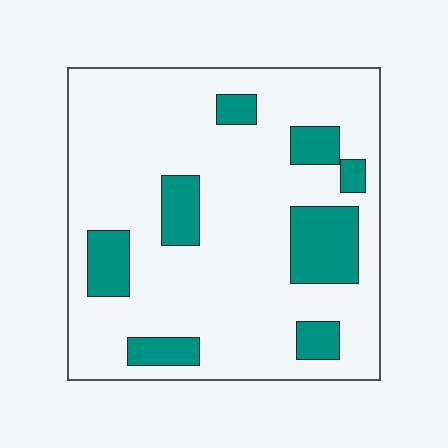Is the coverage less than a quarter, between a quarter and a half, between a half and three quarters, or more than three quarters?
Less than a quarter.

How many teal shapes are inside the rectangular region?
8.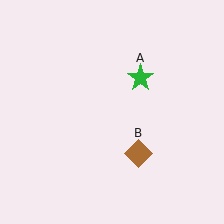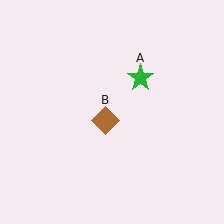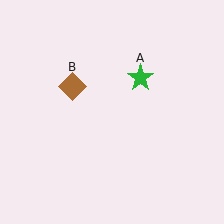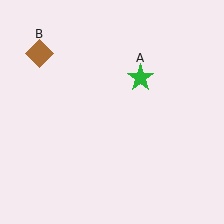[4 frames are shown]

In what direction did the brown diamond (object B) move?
The brown diamond (object B) moved up and to the left.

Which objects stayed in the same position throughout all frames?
Green star (object A) remained stationary.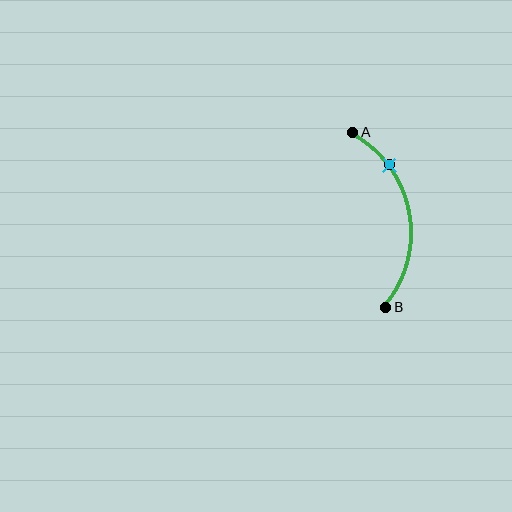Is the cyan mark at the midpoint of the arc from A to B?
No. The cyan mark lies on the arc but is closer to endpoint A. The arc midpoint would be at the point on the curve equidistant along the arc from both A and B.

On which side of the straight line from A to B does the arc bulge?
The arc bulges to the right of the straight line connecting A and B.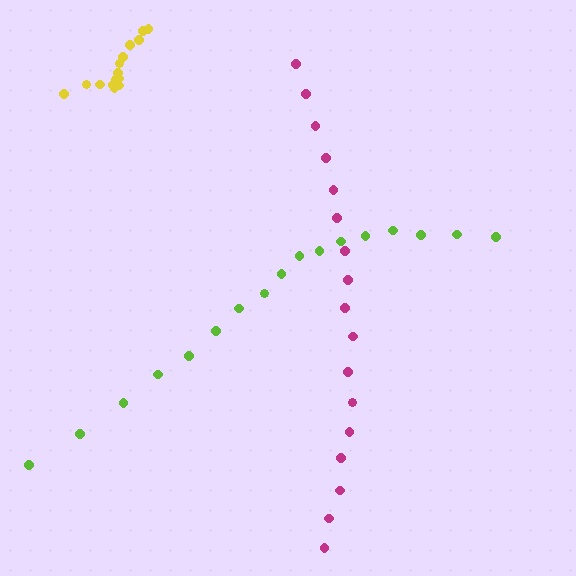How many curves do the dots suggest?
There are 3 distinct paths.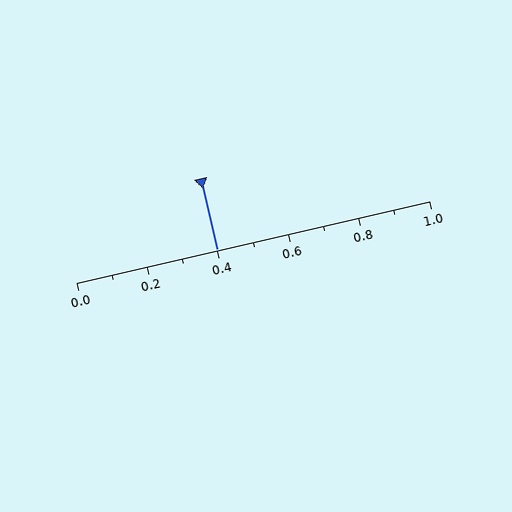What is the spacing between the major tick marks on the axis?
The major ticks are spaced 0.2 apart.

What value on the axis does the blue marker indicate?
The marker indicates approximately 0.4.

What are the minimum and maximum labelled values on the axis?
The axis runs from 0.0 to 1.0.